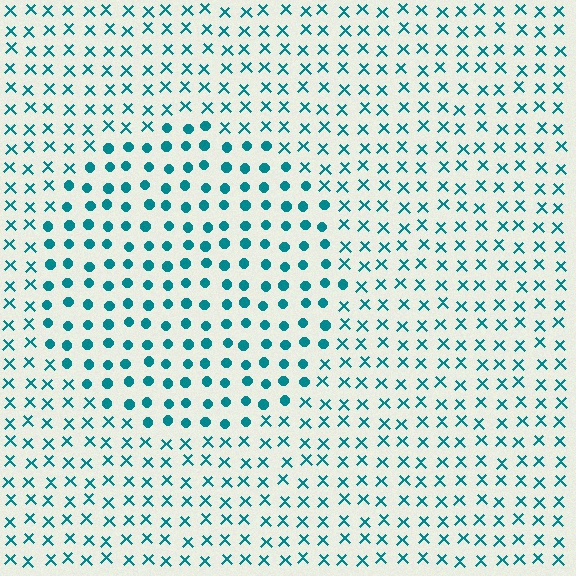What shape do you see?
I see a circle.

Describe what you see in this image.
The image is filled with small teal elements arranged in a uniform grid. A circle-shaped region contains circles, while the surrounding area contains X marks. The boundary is defined purely by the change in element shape.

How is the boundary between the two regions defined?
The boundary is defined by a change in element shape: circles inside vs. X marks outside. All elements share the same color and spacing.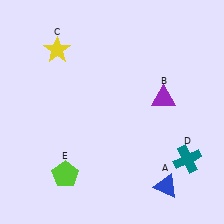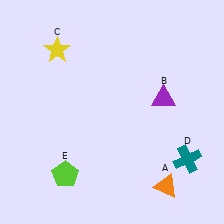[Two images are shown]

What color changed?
The triangle (A) changed from blue in Image 1 to orange in Image 2.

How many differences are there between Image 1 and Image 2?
There is 1 difference between the two images.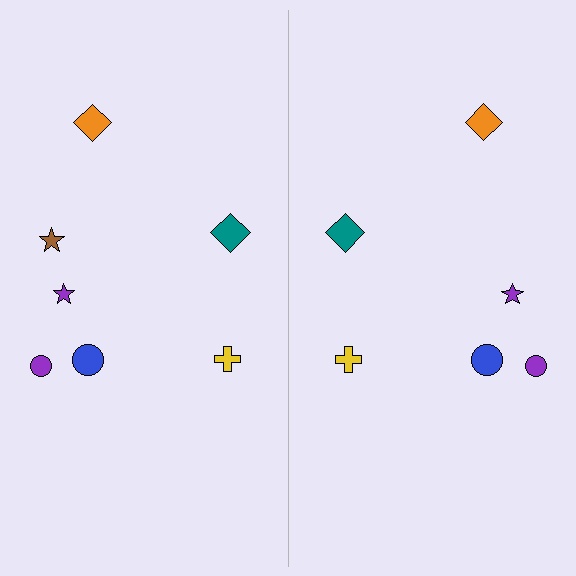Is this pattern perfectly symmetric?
No, the pattern is not perfectly symmetric. A brown star is missing from the right side.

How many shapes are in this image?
There are 13 shapes in this image.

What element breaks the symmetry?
A brown star is missing from the right side.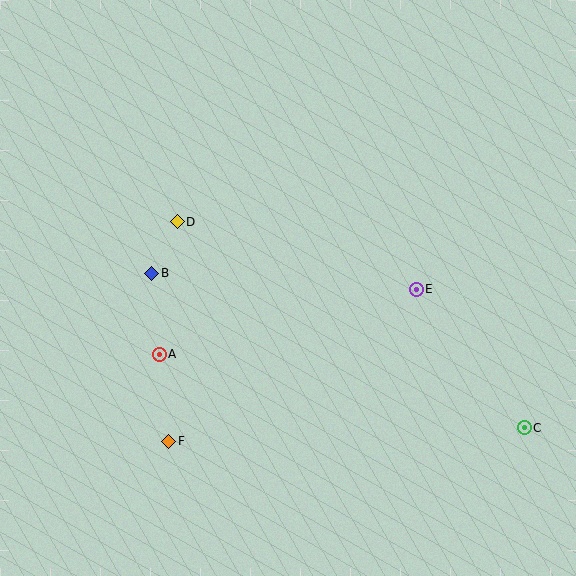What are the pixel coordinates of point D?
Point D is at (177, 222).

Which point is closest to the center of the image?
Point E at (416, 289) is closest to the center.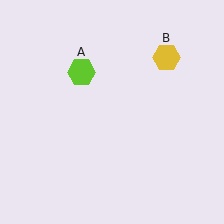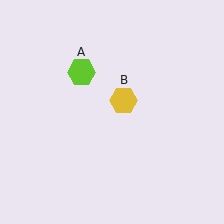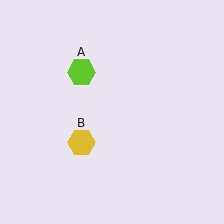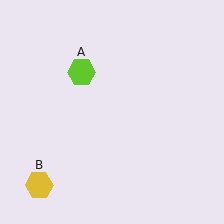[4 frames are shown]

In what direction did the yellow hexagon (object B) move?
The yellow hexagon (object B) moved down and to the left.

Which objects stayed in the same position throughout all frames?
Lime hexagon (object A) remained stationary.